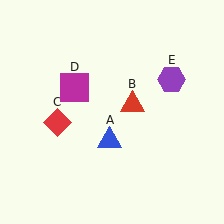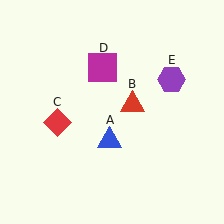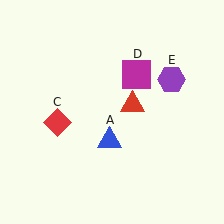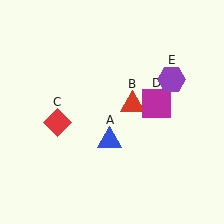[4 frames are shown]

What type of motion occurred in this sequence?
The magenta square (object D) rotated clockwise around the center of the scene.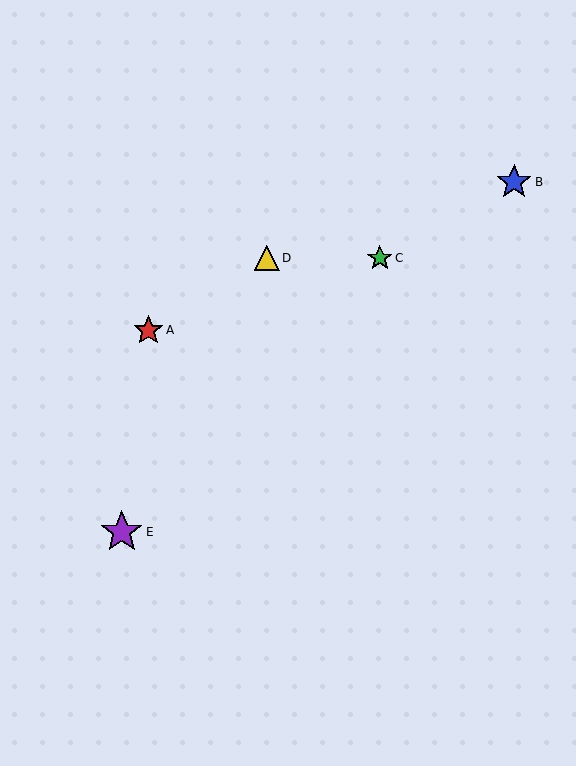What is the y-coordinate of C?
Object C is at y≈258.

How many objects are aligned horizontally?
2 objects (C, D) are aligned horizontally.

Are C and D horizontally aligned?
Yes, both are at y≈258.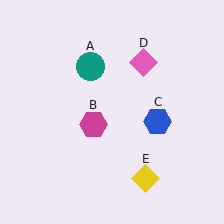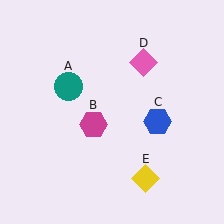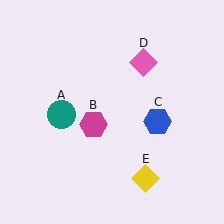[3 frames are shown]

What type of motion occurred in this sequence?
The teal circle (object A) rotated counterclockwise around the center of the scene.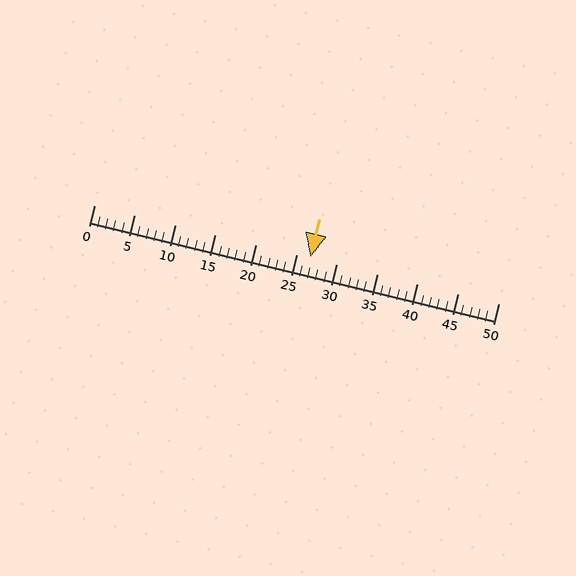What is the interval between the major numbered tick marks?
The major tick marks are spaced 5 units apart.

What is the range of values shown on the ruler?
The ruler shows values from 0 to 50.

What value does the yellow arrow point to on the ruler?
The yellow arrow points to approximately 27.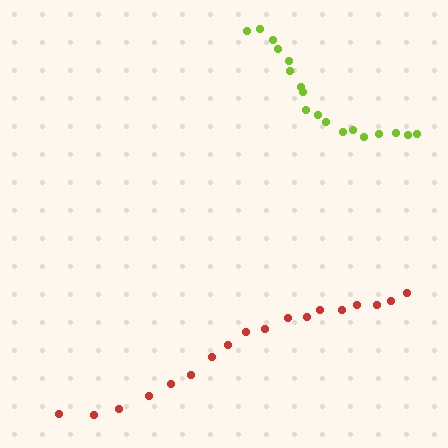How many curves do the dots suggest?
There are 2 distinct paths.